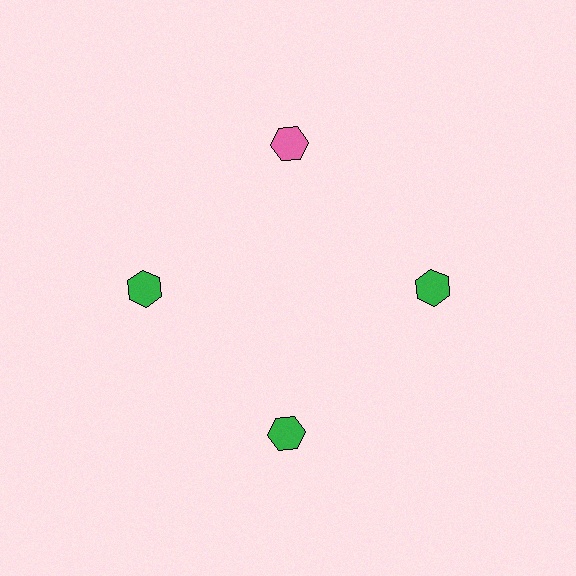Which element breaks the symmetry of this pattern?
The pink hexagon at roughly the 12 o'clock position breaks the symmetry. All other shapes are green hexagons.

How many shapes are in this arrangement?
There are 4 shapes arranged in a ring pattern.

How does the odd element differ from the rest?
It has a different color: pink instead of green.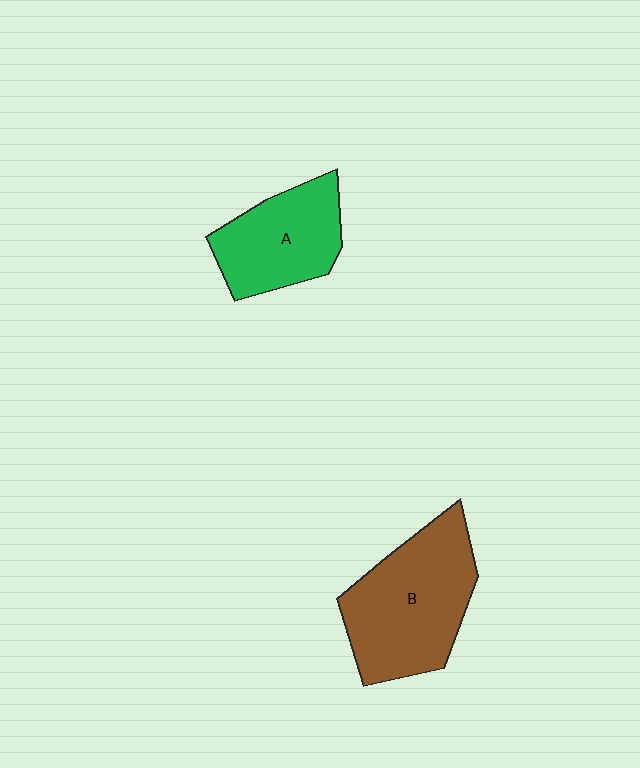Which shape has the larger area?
Shape B (brown).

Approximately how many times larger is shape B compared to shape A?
Approximately 1.4 times.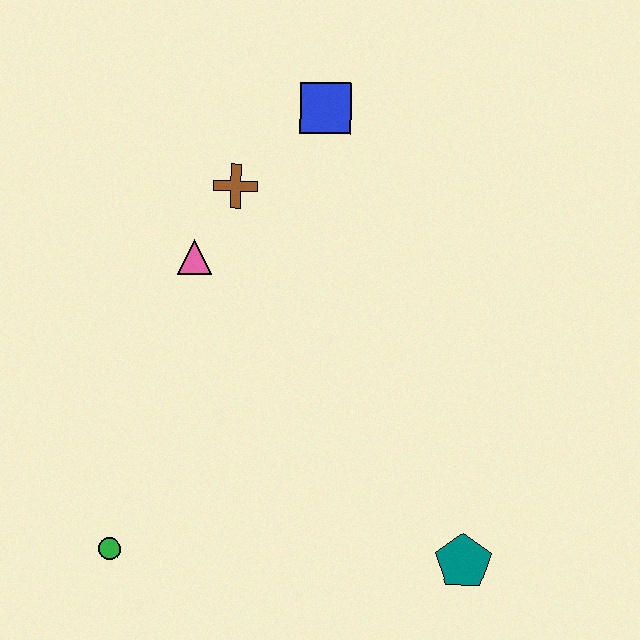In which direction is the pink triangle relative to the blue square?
The pink triangle is below the blue square.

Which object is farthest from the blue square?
The green circle is farthest from the blue square.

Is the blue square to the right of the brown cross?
Yes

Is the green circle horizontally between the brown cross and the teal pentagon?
No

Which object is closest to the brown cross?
The pink triangle is closest to the brown cross.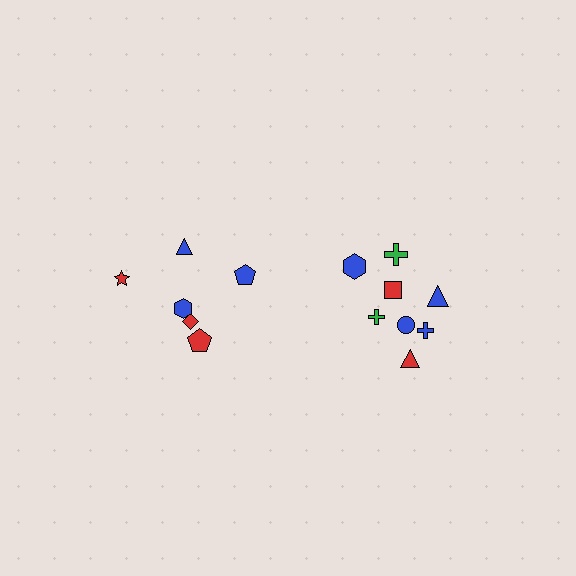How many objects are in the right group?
There are 8 objects.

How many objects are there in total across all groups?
There are 14 objects.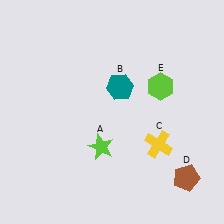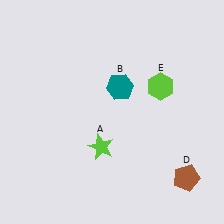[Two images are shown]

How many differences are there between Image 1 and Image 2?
There is 1 difference between the two images.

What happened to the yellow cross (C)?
The yellow cross (C) was removed in Image 2. It was in the bottom-right area of Image 1.